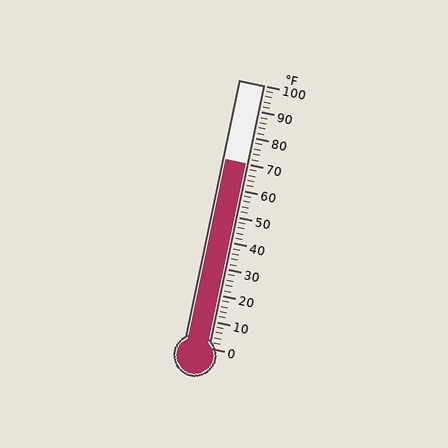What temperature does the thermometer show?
The thermometer shows approximately 70°F.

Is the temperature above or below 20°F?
The temperature is above 20°F.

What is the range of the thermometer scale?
The thermometer scale ranges from 0°F to 100°F.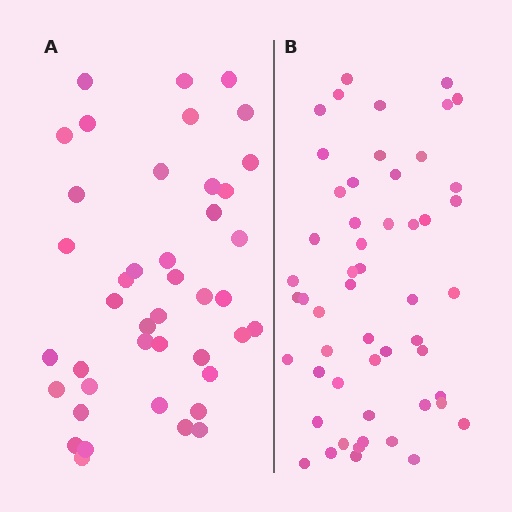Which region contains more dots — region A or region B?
Region B (the right region) has more dots.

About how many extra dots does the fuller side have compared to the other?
Region B has roughly 12 or so more dots than region A.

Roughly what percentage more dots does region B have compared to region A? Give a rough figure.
About 25% more.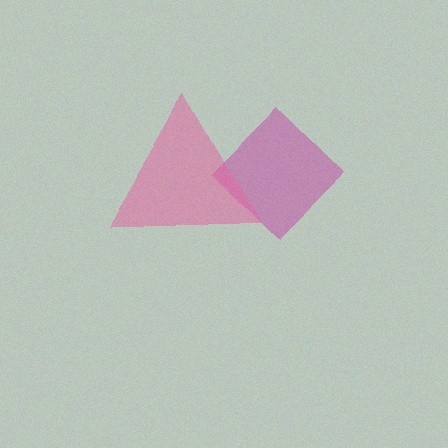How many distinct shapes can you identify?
There are 2 distinct shapes: a magenta diamond, a pink triangle.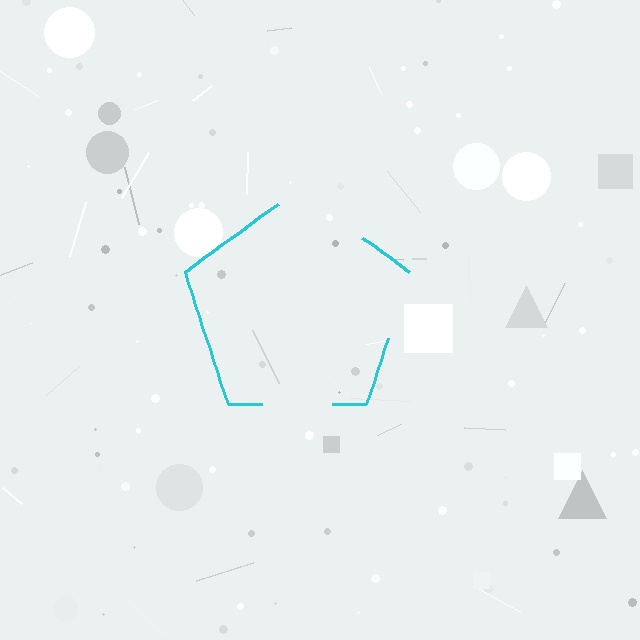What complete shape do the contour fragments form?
The contour fragments form a pentagon.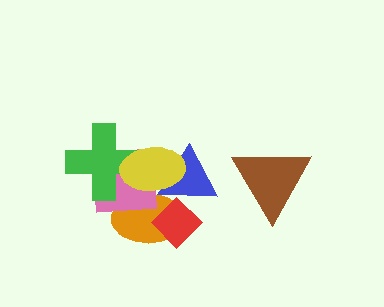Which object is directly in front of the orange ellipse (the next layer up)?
The red diamond is directly in front of the orange ellipse.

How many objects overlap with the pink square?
4 objects overlap with the pink square.